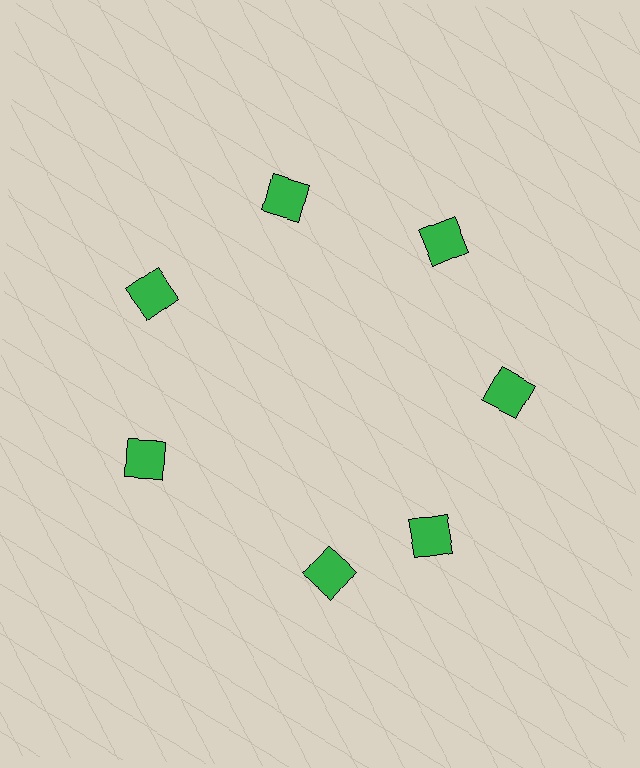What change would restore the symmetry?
The symmetry would be restored by rotating it back into even spacing with its neighbors so that all 7 squares sit at equal angles and equal distance from the center.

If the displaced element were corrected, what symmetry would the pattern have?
It would have 7-fold rotational symmetry — the pattern would map onto itself every 51 degrees.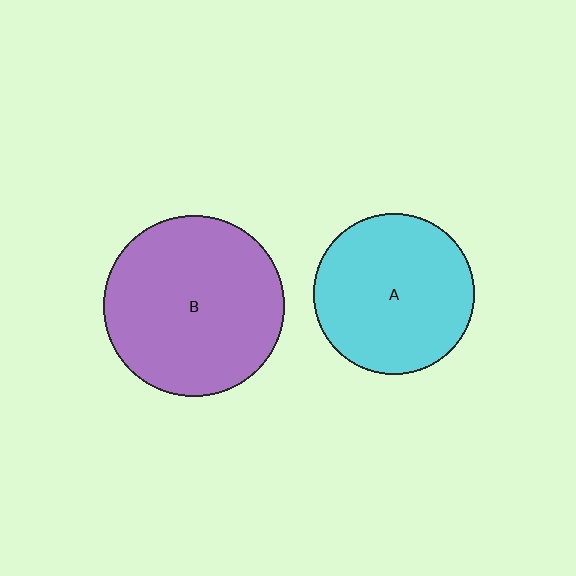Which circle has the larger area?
Circle B (purple).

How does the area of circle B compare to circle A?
Approximately 1.3 times.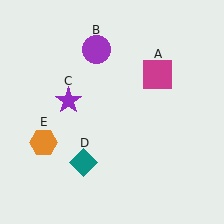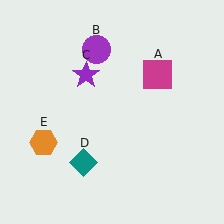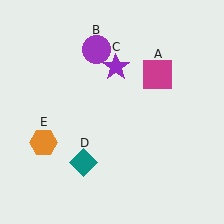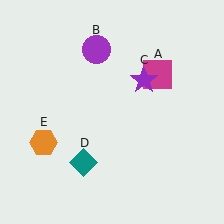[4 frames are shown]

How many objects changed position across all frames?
1 object changed position: purple star (object C).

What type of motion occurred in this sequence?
The purple star (object C) rotated clockwise around the center of the scene.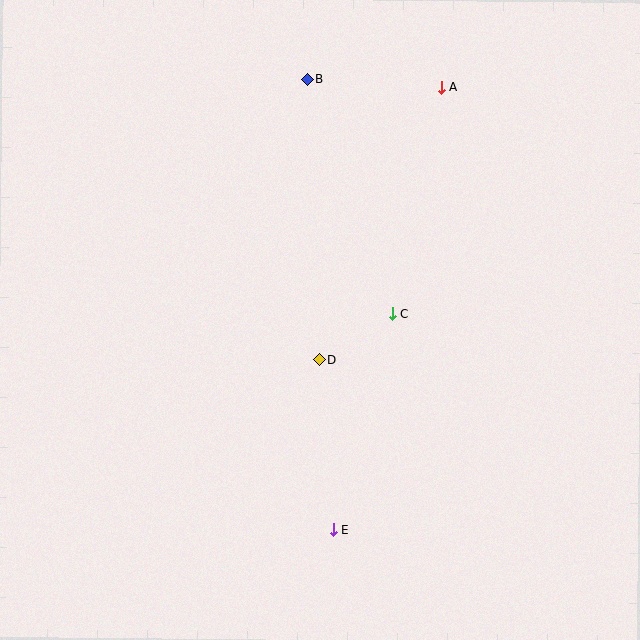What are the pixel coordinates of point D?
Point D is at (319, 360).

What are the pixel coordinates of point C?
Point C is at (392, 313).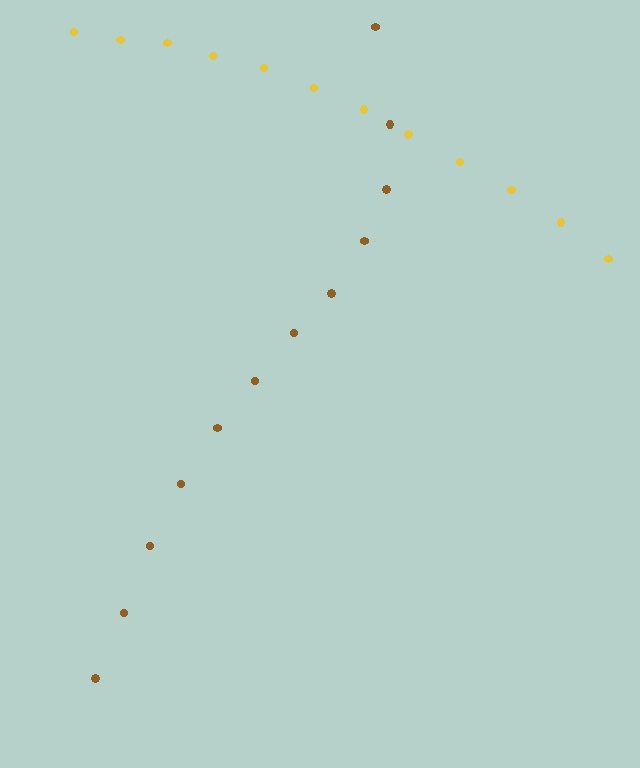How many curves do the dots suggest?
There are 2 distinct paths.